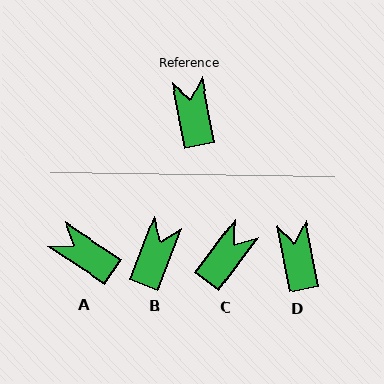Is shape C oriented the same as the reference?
No, it is off by about 48 degrees.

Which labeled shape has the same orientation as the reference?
D.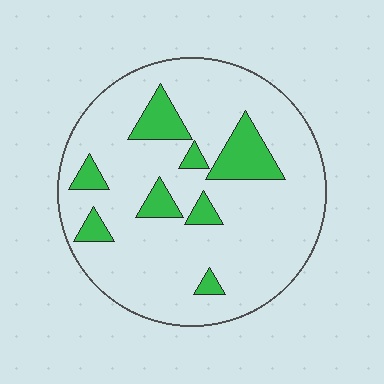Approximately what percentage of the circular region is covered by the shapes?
Approximately 15%.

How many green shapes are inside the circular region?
8.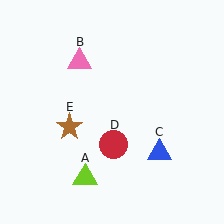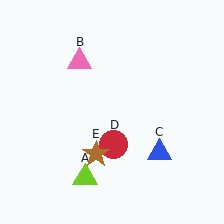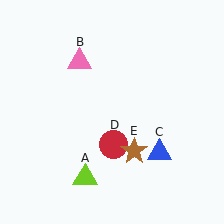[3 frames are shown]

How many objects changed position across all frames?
1 object changed position: brown star (object E).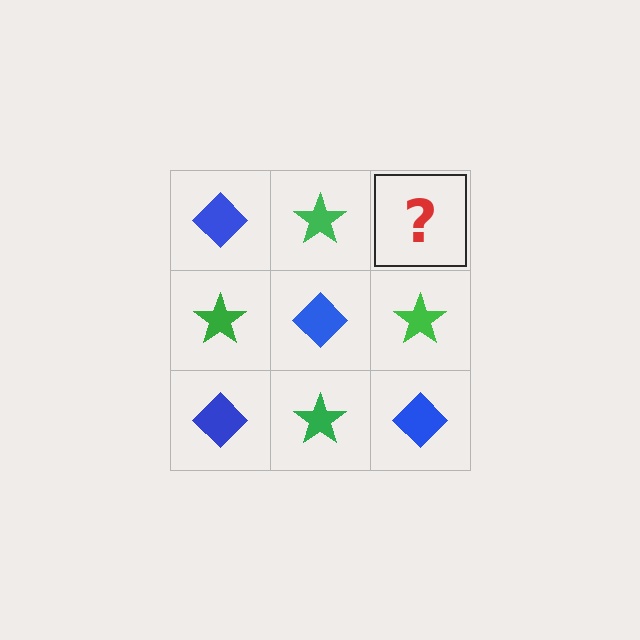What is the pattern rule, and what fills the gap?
The rule is that it alternates blue diamond and green star in a checkerboard pattern. The gap should be filled with a blue diamond.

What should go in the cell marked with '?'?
The missing cell should contain a blue diamond.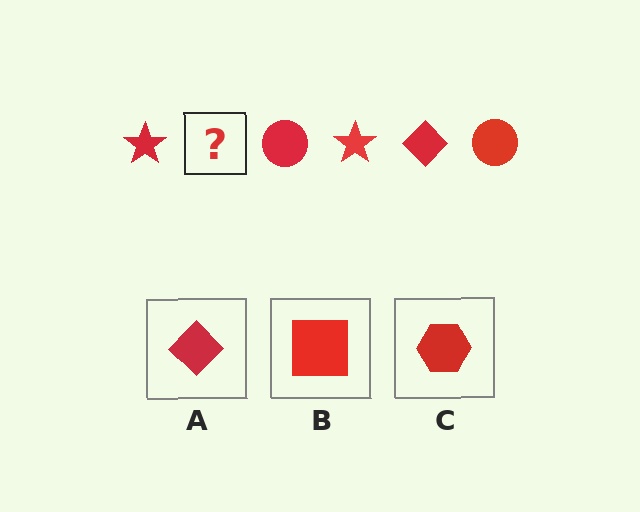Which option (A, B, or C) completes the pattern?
A.